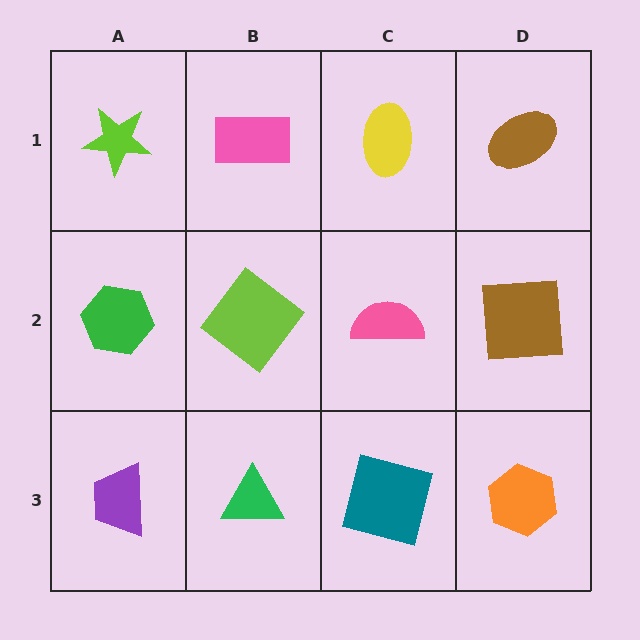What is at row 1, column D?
A brown ellipse.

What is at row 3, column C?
A teal square.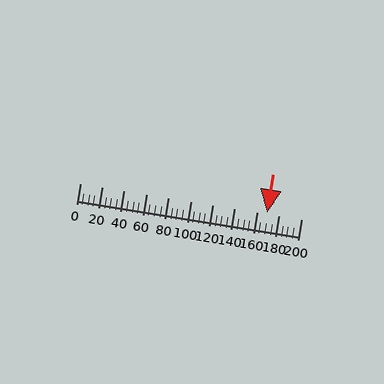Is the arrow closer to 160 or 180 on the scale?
The arrow is closer to 160.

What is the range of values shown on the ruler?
The ruler shows values from 0 to 200.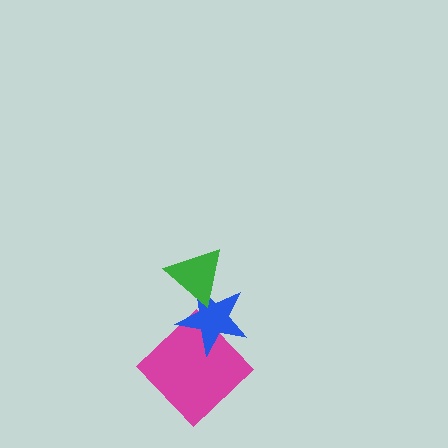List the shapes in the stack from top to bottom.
From top to bottom: the green triangle, the blue star, the magenta diamond.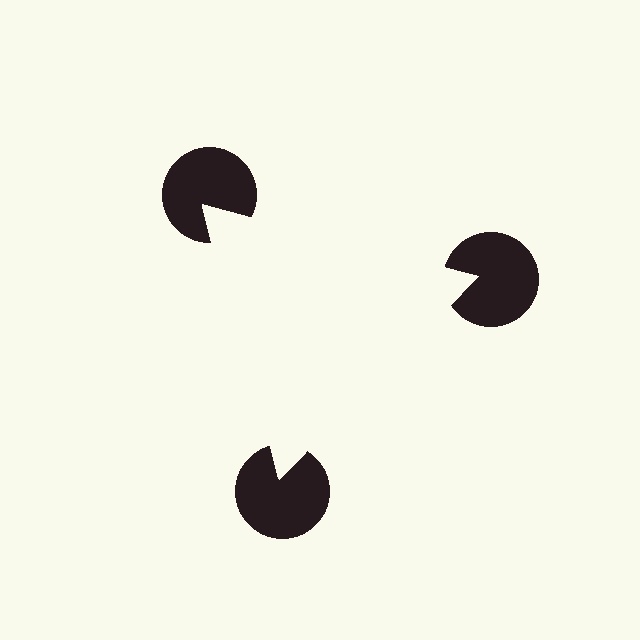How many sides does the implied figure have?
3 sides.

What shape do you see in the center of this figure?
An illusory triangle — its edges are inferred from the aligned wedge cuts in the pac-man discs, not physically drawn.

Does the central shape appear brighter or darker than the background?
It typically appears slightly brighter than the background, even though no actual brightness change is drawn.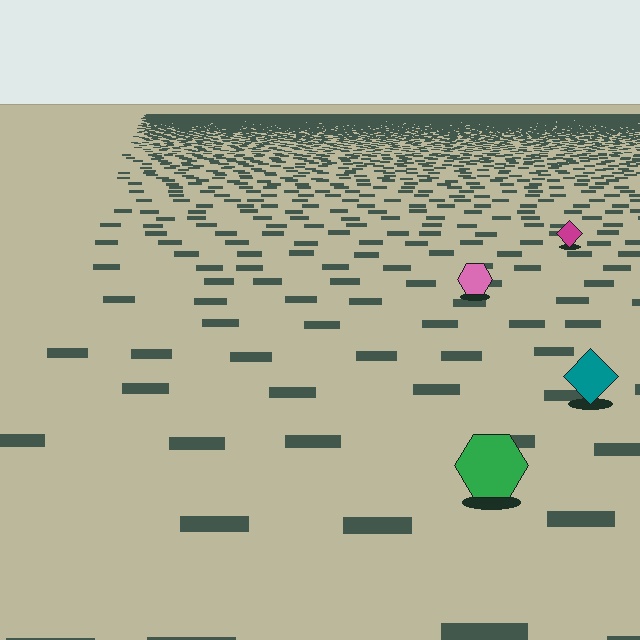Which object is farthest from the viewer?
The magenta diamond is farthest from the viewer. It appears smaller and the ground texture around it is denser.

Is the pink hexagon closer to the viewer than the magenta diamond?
Yes. The pink hexagon is closer — you can tell from the texture gradient: the ground texture is coarser near it.